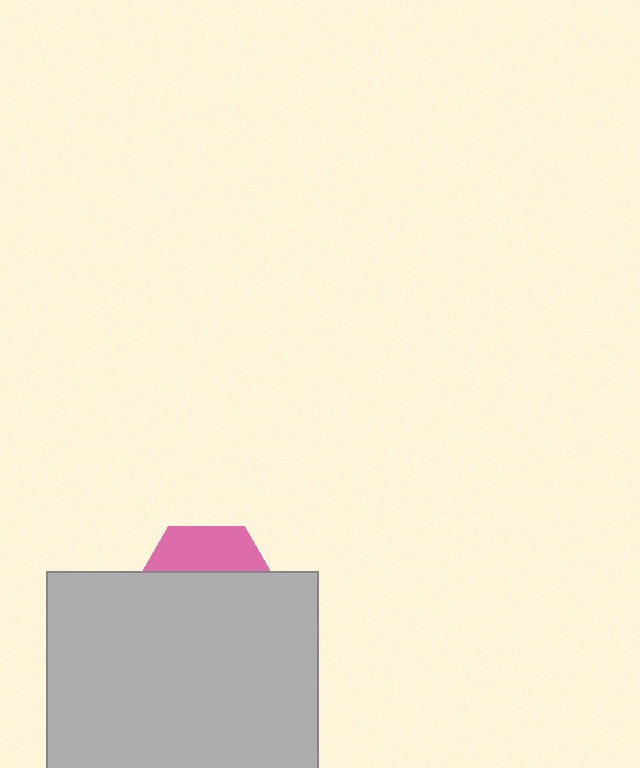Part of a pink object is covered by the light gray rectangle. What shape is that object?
It is a hexagon.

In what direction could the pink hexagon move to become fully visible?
The pink hexagon could move up. That would shift it out from behind the light gray rectangle entirely.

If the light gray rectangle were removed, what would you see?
You would see the complete pink hexagon.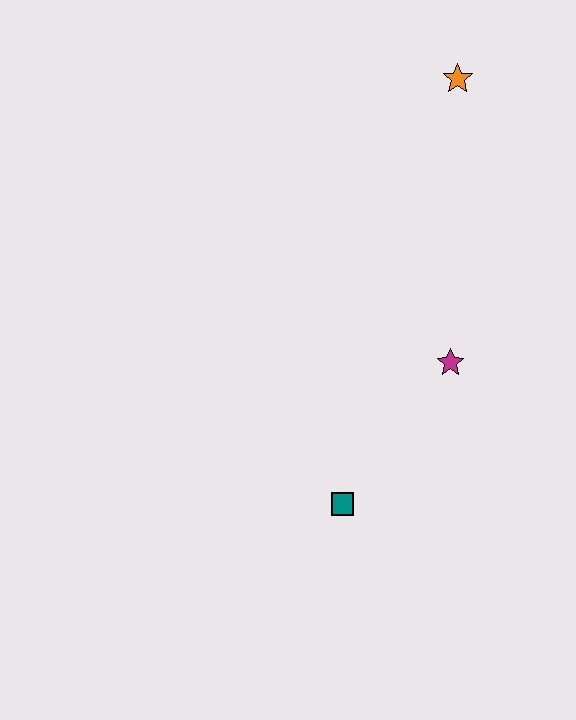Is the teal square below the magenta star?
Yes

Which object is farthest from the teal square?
The orange star is farthest from the teal square.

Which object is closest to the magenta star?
The teal square is closest to the magenta star.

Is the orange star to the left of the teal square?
No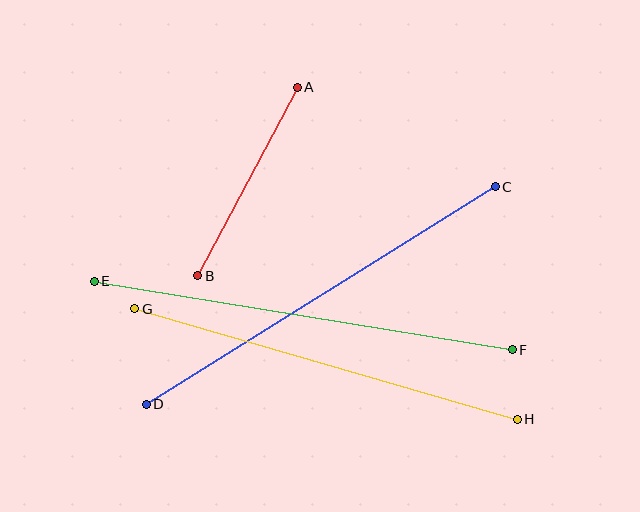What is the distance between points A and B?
The distance is approximately 213 pixels.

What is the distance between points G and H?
The distance is approximately 398 pixels.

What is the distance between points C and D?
The distance is approximately 411 pixels.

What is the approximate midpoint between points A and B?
The midpoint is at approximately (248, 182) pixels.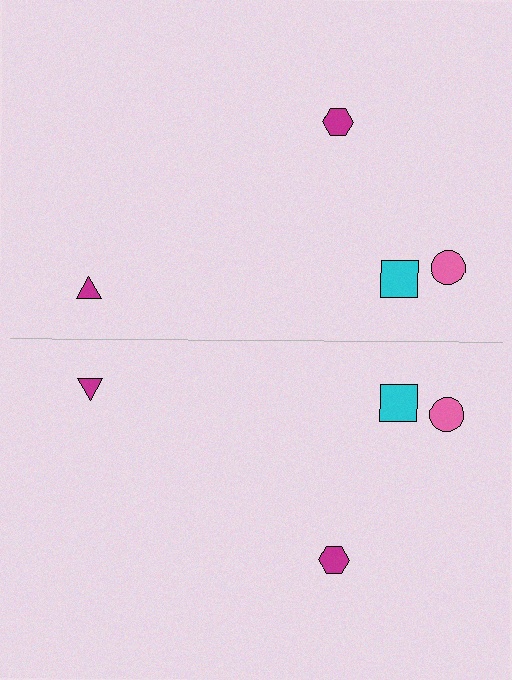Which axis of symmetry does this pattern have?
The pattern has a horizontal axis of symmetry running through the center of the image.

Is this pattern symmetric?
Yes, this pattern has bilateral (reflection) symmetry.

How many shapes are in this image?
There are 8 shapes in this image.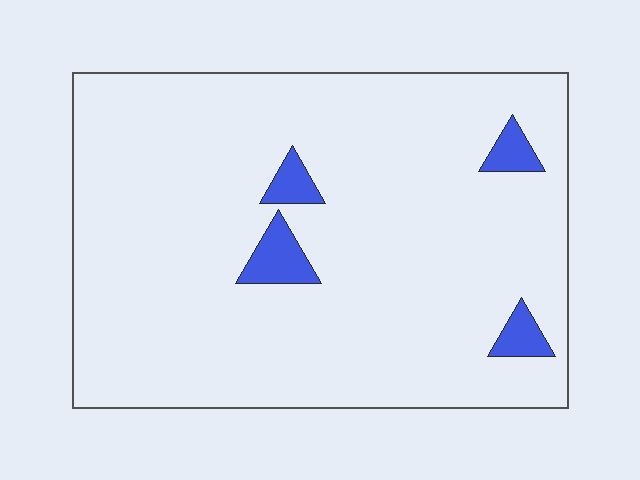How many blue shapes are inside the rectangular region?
4.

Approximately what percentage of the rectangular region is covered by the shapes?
Approximately 5%.